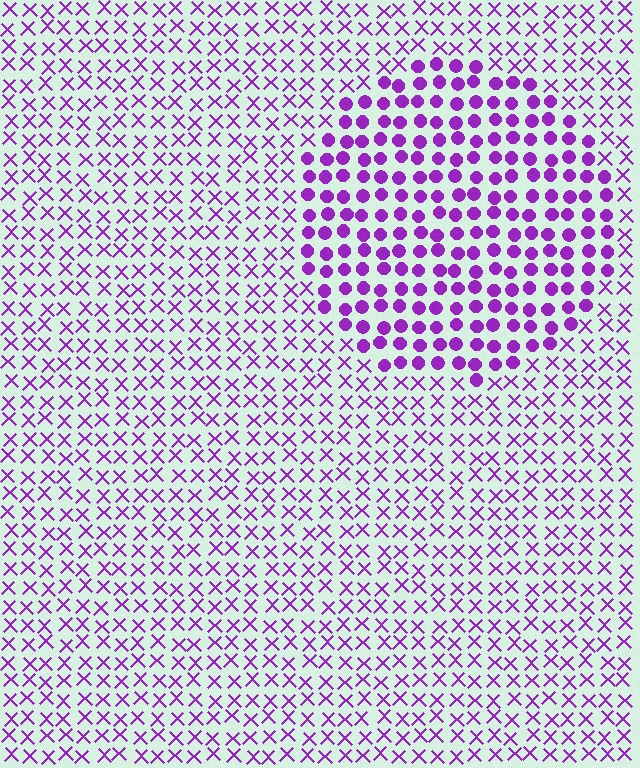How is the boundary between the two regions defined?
The boundary is defined by a change in element shape: circles inside vs. X marks outside. All elements share the same color and spacing.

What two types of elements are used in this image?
The image uses circles inside the circle region and X marks outside it.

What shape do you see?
I see a circle.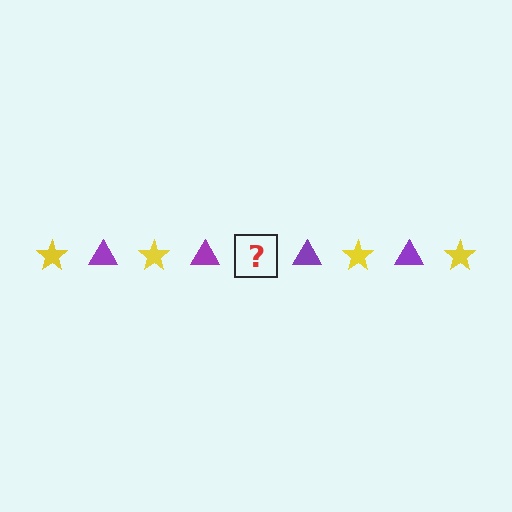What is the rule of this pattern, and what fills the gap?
The rule is that the pattern alternates between yellow star and purple triangle. The gap should be filled with a yellow star.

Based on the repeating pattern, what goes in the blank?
The blank should be a yellow star.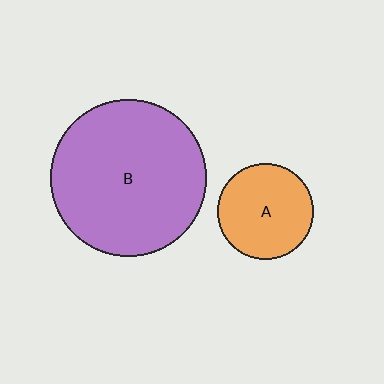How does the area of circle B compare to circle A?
Approximately 2.7 times.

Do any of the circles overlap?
No, none of the circles overlap.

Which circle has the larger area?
Circle B (purple).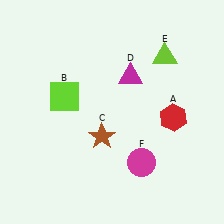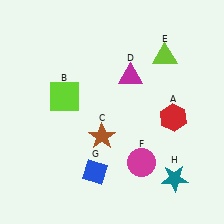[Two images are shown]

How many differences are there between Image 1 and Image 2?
There are 2 differences between the two images.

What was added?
A blue diamond (G), a teal star (H) were added in Image 2.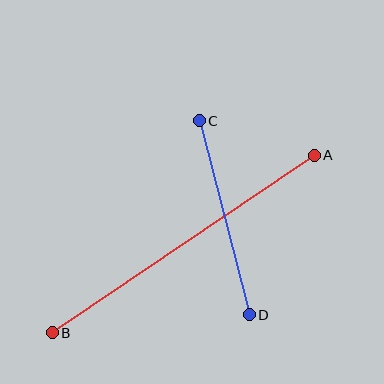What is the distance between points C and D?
The distance is approximately 200 pixels.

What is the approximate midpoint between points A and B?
The midpoint is at approximately (183, 244) pixels.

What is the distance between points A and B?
The distance is approximately 316 pixels.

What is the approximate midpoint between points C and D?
The midpoint is at approximately (224, 218) pixels.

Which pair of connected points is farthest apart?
Points A and B are farthest apart.